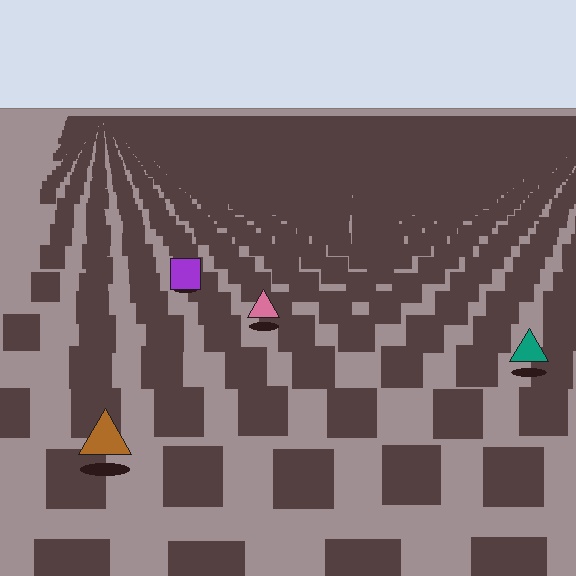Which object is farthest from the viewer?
The purple square is farthest from the viewer. It appears smaller and the ground texture around it is denser.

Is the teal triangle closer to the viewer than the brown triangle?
No. The brown triangle is closer — you can tell from the texture gradient: the ground texture is coarser near it.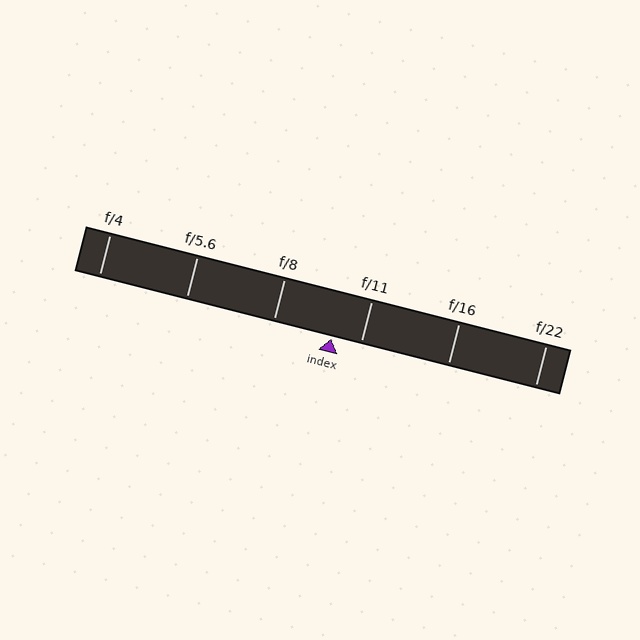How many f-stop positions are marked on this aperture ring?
There are 6 f-stop positions marked.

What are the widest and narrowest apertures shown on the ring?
The widest aperture shown is f/4 and the narrowest is f/22.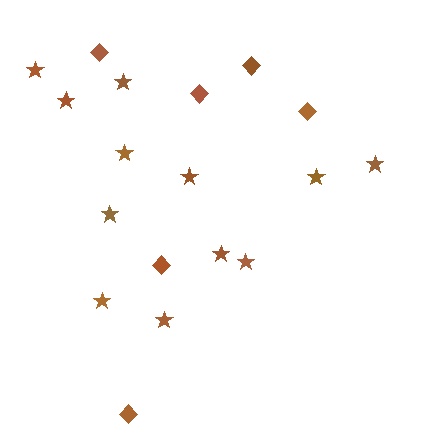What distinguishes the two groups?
There are 2 groups: one group of diamonds (6) and one group of stars (12).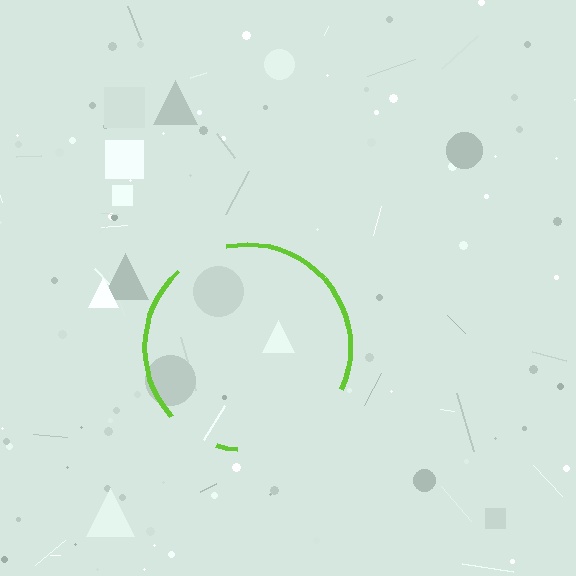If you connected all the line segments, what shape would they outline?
They would outline a circle.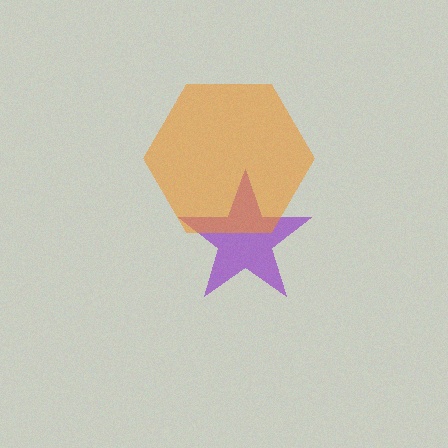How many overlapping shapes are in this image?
There are 2 overlapping shapes in the image.